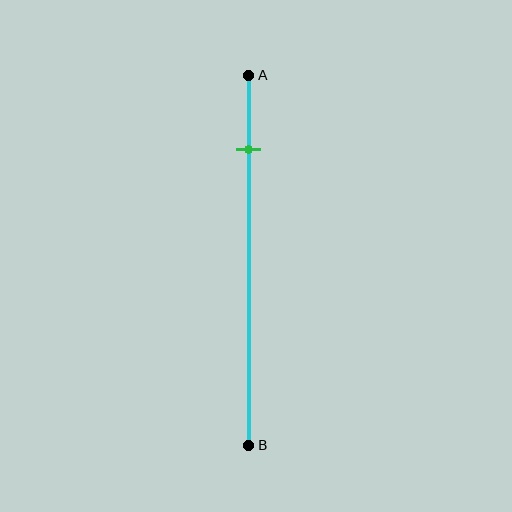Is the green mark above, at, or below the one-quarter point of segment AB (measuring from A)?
The green mark is above the one-quarter point of segment AB.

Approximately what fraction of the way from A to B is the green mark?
The green mark is approximately 20% of the way from A to B.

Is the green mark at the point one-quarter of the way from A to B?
No, the mark is at about 20% from A, not at the 25% one-quarter point.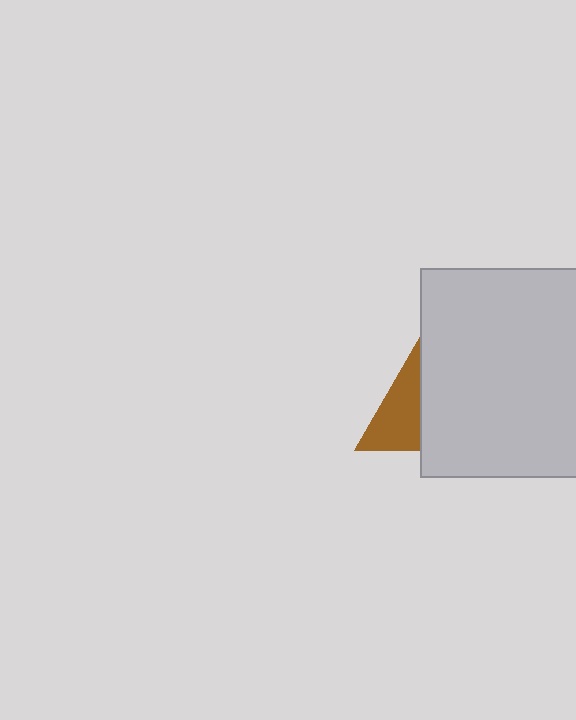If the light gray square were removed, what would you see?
You would see the complete brown triangle.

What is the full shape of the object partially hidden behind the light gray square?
The partially hidden object is a brown triangle.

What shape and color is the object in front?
The object in front is a light gray square.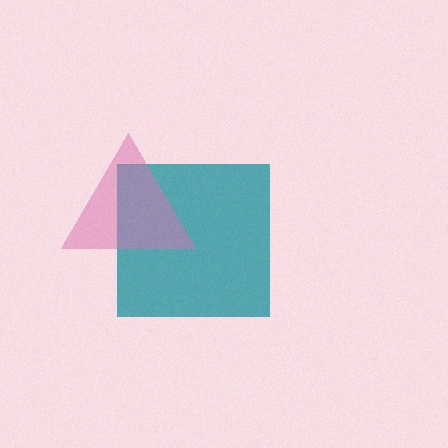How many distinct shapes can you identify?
There are 2 distinct shapes: a teal square, a pink triangle.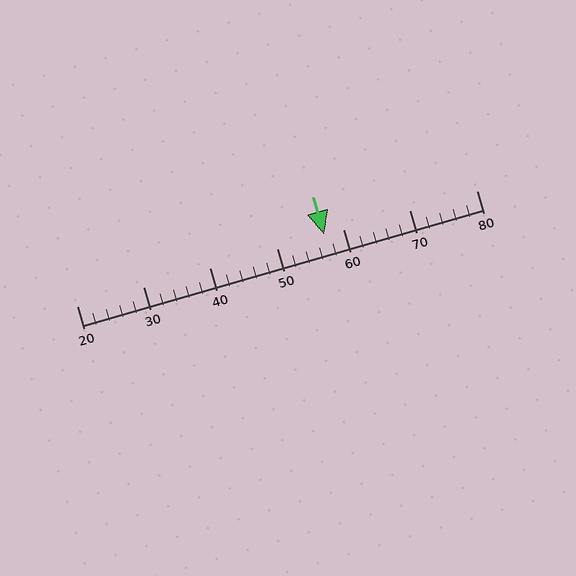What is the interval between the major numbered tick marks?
The major tick marks are spaced 10 units apart.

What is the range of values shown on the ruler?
The ruler shows values from 20 to 80.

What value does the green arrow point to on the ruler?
The green arrow points to approximately 57.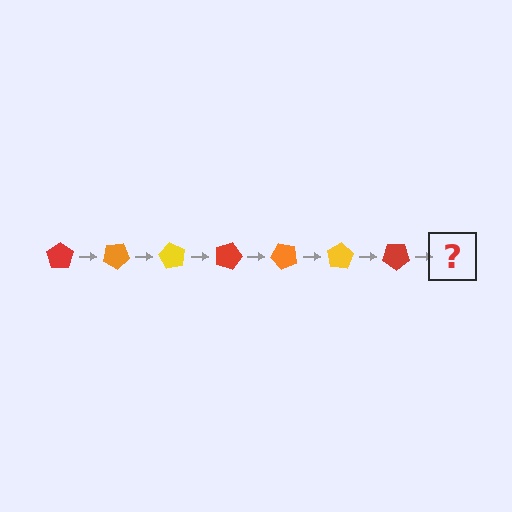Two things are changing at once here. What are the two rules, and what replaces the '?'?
The two rules are that it rotates 30 degrees each step and the color cycles through red, orange, and yellow. The '?' should be an orange pentagon, rotated 210 degrees from the start.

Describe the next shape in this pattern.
It should be an orange pentagon, rotated 210 degrees from the start.